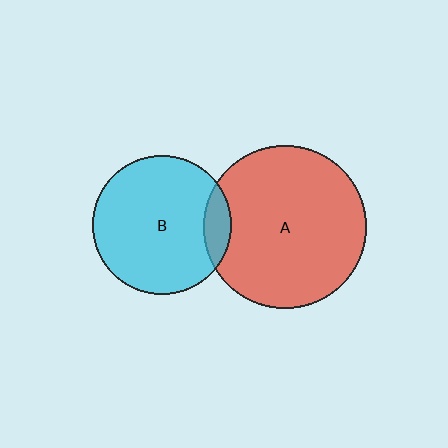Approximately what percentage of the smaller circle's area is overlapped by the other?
Approximately 10%.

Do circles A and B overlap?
Yes.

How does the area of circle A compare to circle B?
Approximately 1.4 times.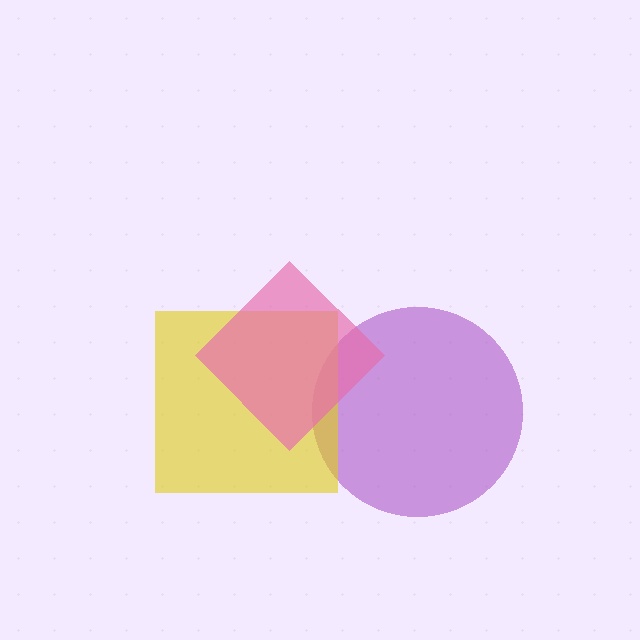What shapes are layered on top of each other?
The layered shapes are: a purple circle, a yellow square, a pink diamond.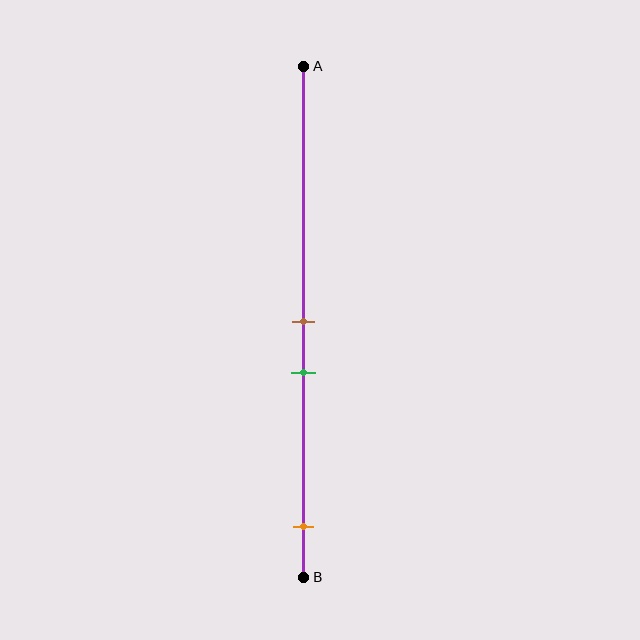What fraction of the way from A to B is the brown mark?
The brown mark is approximately 50% (0.5) of the way from A to B.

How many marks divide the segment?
There are 3 marks dividing the segment.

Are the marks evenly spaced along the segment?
No, the marks are not evenly spaced.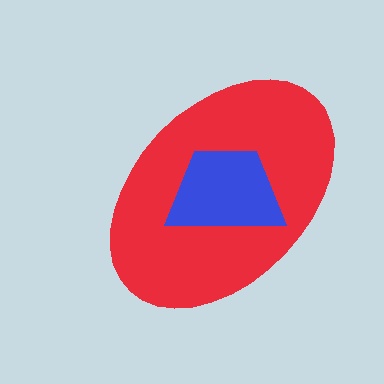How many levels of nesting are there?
2.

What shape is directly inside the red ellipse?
The blue trapezoid.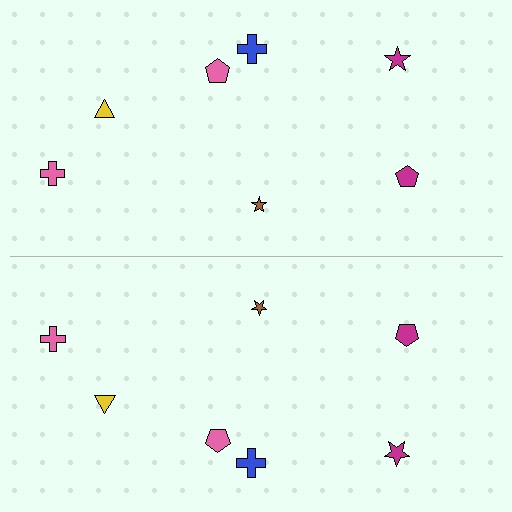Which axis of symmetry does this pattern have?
The pattern has a horizontal axis of symmetry running through the center of the image.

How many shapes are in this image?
There are 14 shapes in this image.